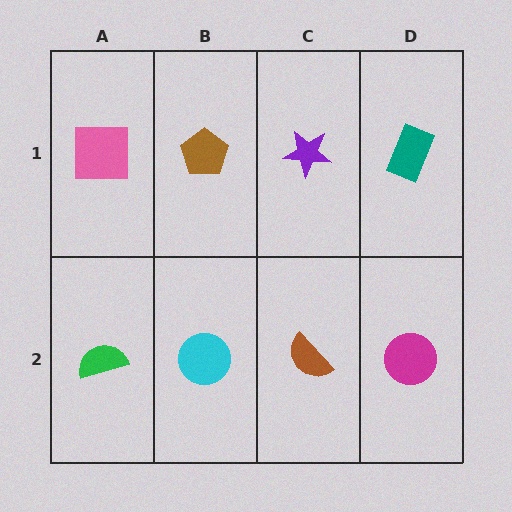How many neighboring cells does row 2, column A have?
2.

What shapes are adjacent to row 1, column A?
A green semicircle (row 2, column A), a brown pentagon (row 1, column B).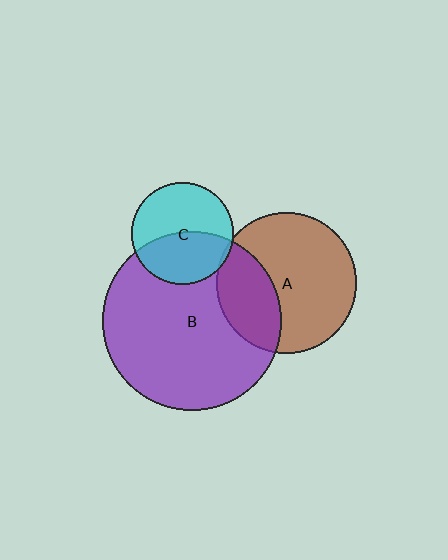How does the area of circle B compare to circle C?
Approximately 3.1 times.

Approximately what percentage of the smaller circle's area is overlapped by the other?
Approximately 5%.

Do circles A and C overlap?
Yes.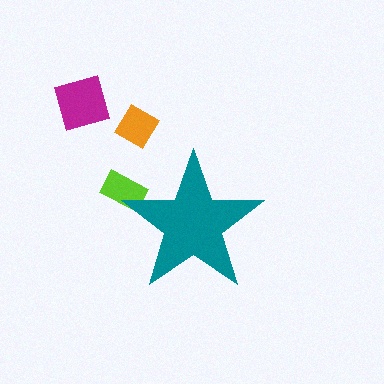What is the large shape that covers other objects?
A teal star.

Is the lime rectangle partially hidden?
Yes, the lime rectangle is partially hidden behind the teal star.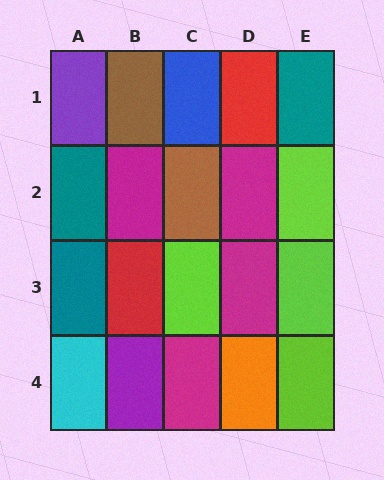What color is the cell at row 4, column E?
Lime.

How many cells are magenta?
4 cells are magenta.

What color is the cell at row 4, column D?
Orange.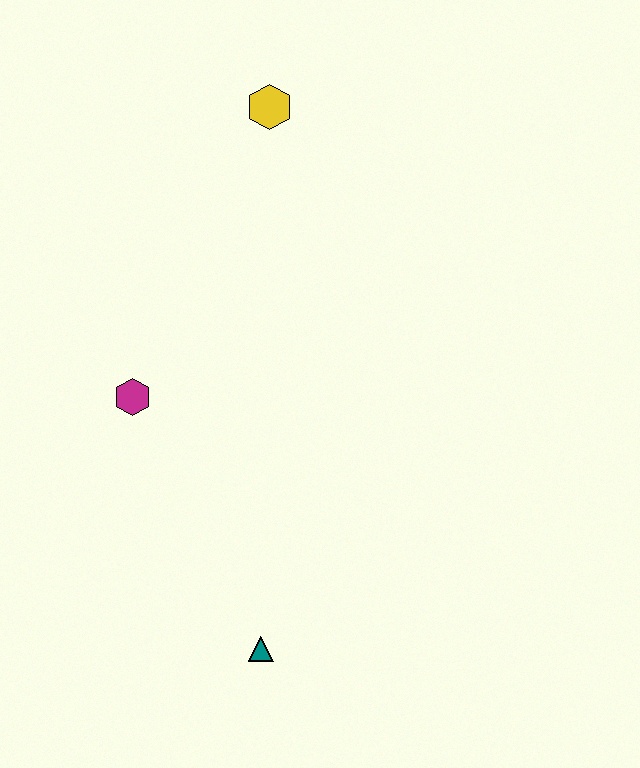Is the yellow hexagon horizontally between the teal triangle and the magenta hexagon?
No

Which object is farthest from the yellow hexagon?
The teal triangle is farthest from the yellow hexagon.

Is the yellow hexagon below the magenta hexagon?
No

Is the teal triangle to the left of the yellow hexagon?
Yes